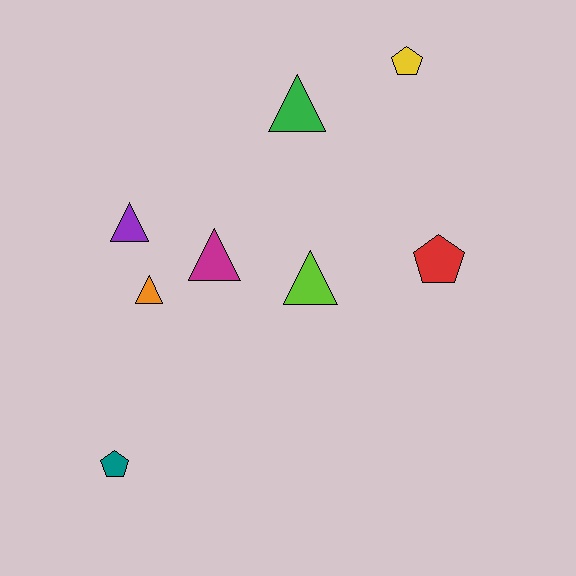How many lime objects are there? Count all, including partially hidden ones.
There is 1 lime object.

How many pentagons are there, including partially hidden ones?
There are 3 pentagons.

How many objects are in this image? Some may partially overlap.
There are 8 objects.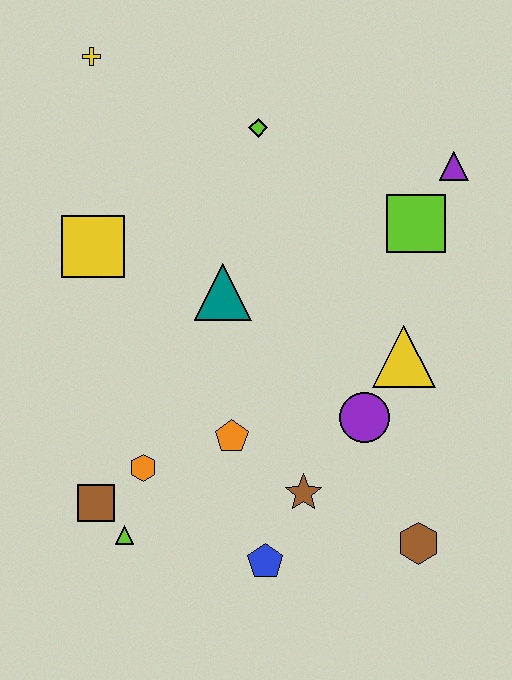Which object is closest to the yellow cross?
The lime diamond is closest to the yellow cross.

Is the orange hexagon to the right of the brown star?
No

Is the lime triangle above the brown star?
No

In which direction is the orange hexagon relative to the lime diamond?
The orange hexagon is below the lime diamond.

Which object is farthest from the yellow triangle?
The yellow cross is farthest from the yellow triangle.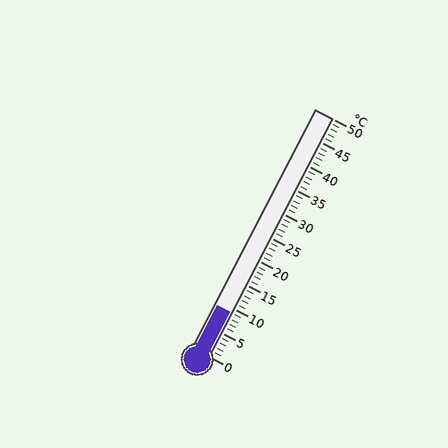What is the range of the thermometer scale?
The thermometer scale ranges from 0°C to 50°C.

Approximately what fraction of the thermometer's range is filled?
The thermometer is filled to approximately 20% of its range.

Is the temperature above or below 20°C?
The temperature is below 20°C.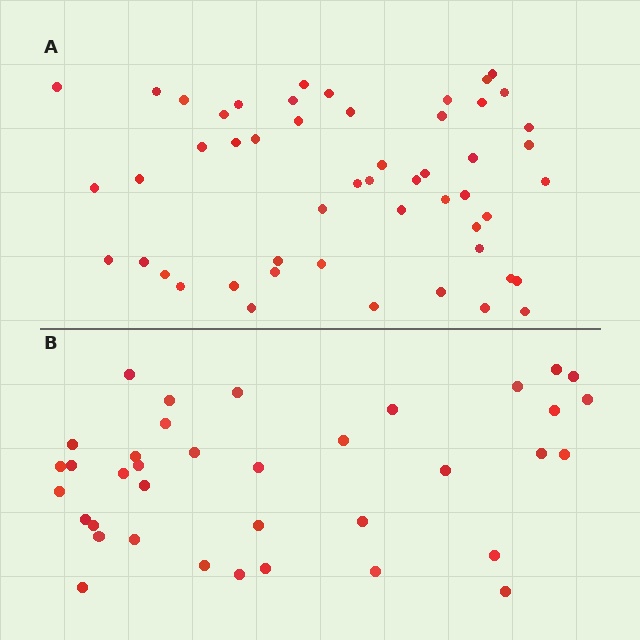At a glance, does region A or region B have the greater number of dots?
Region A (the top region) has more dots.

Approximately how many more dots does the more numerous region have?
Region A has approximately 15 more dots than region B.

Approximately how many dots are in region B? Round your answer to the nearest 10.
About 40 dots. (The exact count is 37, which rounds to 40.)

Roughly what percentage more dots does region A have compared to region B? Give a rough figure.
About 40% more.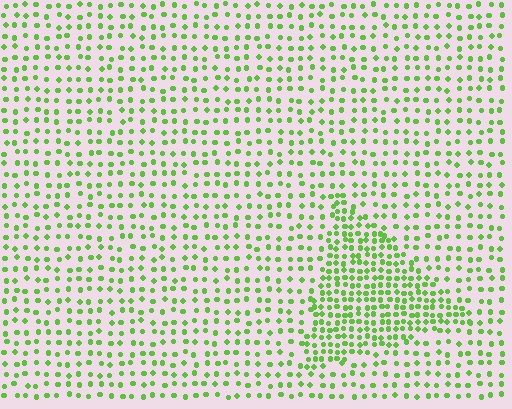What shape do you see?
I see a triangle.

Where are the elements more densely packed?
The elements are more densely packed inside the triangle boundary.